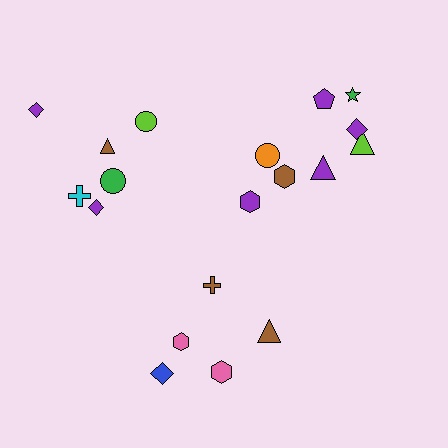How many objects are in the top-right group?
There are 8 objects.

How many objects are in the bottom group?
There are 5 objects.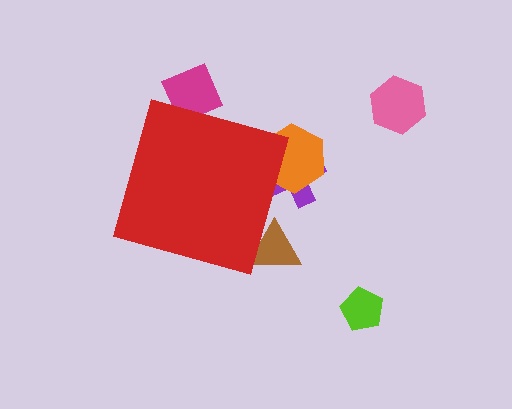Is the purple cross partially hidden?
Yes, the purple cross is partially hidden behind the red diamond.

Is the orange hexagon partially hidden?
Yes, the orange hexagon is partially hidden behind the red diamond.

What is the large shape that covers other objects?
A red diamond.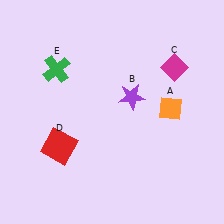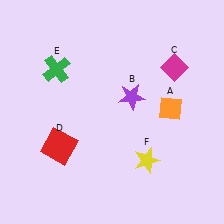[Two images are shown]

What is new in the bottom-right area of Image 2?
A yellow star (F) was added in the bottom-right area of Image 2.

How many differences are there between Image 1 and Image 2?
There is 1 difference between the two images.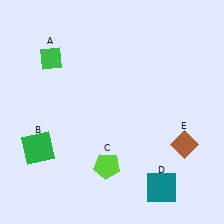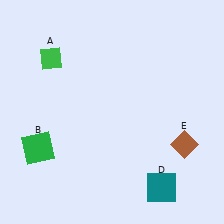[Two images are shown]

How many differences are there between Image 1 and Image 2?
There is 1 difference between the two images.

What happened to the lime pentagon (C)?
The lime pentagon (C) was removed in Image 2. It was in the bottom-left area of Image 1.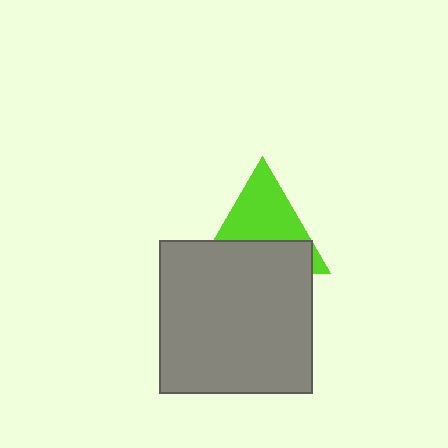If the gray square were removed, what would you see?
You would see the complete lime triangle.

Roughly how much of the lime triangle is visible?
About half of it is visible (roughly 54%).